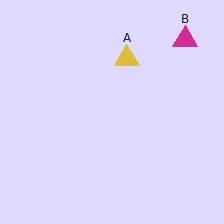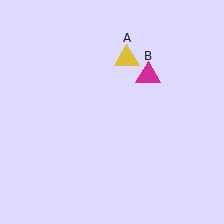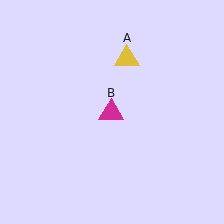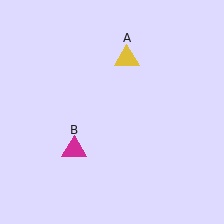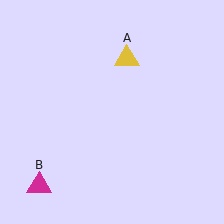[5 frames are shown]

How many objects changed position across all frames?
1 object changed position: magenta triangle (object B).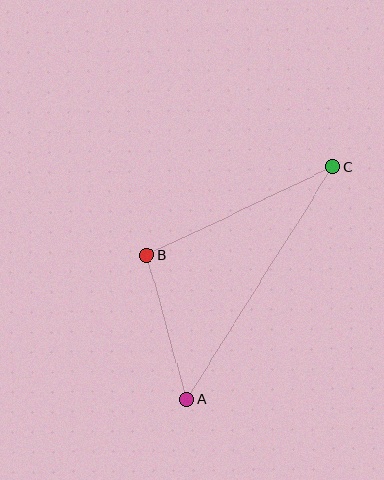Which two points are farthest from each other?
Points A and C are farthest from each other.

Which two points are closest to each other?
Points A and B are closest to each other.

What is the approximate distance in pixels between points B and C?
The distance between B and C is approximately 206 pixels.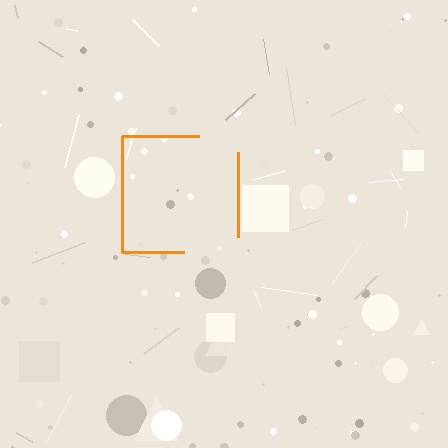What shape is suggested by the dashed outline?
The dashed outline suggests a square.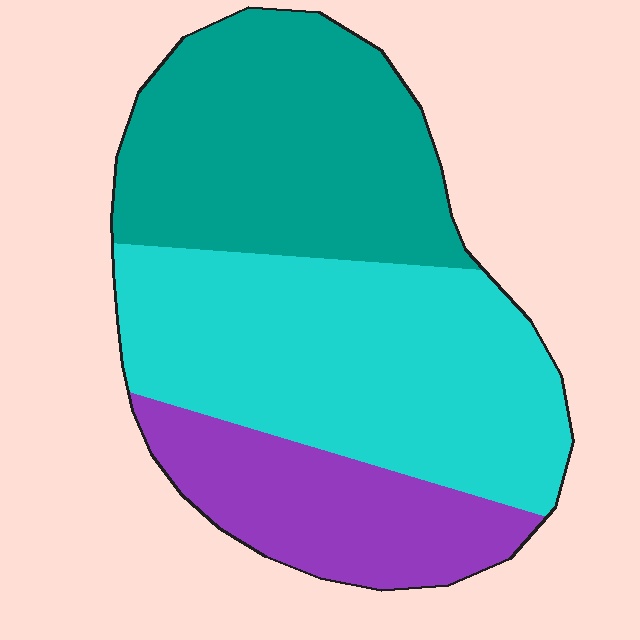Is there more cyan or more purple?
Cyan.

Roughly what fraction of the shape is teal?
Teal takes up between a quarter and a half of the shape.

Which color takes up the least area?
Purple, at roughly 20%.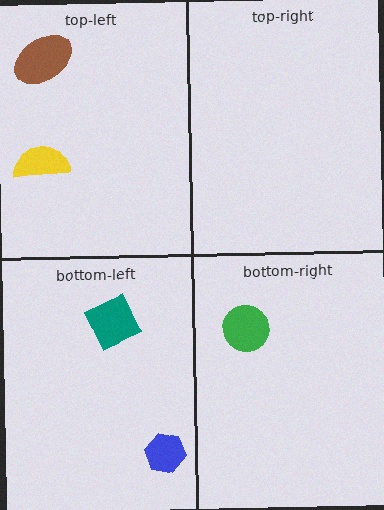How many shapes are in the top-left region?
2.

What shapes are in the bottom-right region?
The green circle.